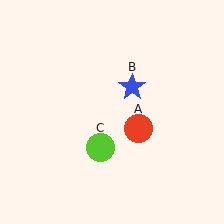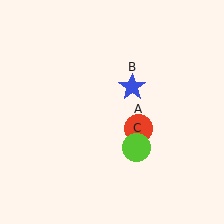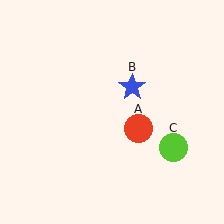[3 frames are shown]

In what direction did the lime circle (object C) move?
The lime circle (object C) moved right.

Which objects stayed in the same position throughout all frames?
Red circle (object A) and blue star (object B) remained stationary.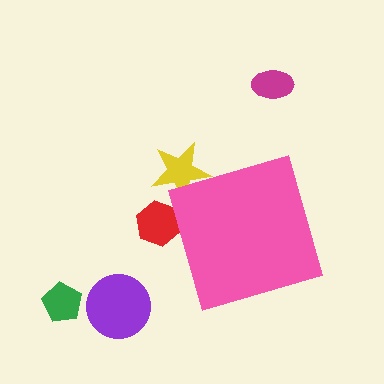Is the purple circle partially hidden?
No, the purple circle is fully visible.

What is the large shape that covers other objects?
A pink diamond.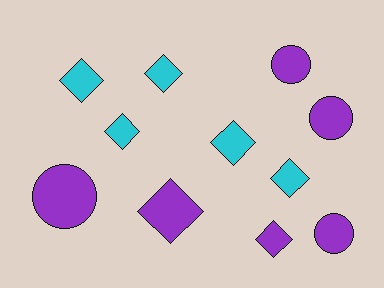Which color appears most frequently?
Purple, with 6 objects.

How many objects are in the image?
There are 11 objects.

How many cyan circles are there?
There are no cyan circles.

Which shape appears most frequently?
Diamond, with 7 objects.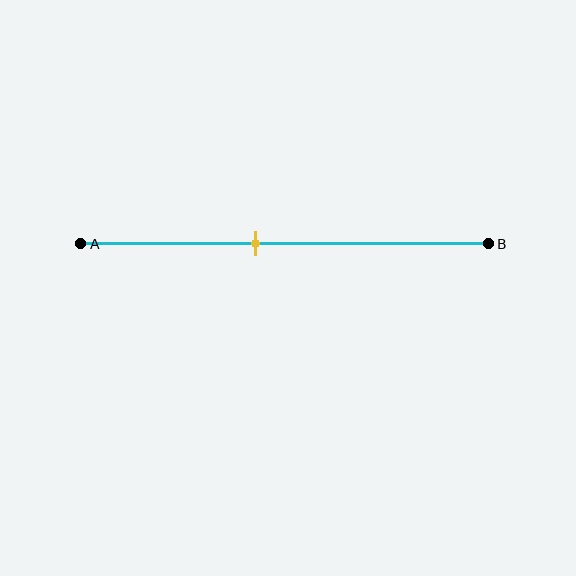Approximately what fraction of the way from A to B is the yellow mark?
The yellow mark is approximately 45% of the way from A to B.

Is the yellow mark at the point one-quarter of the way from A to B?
No, the mark is at about 45% from A, not at the 25% one-quarter point.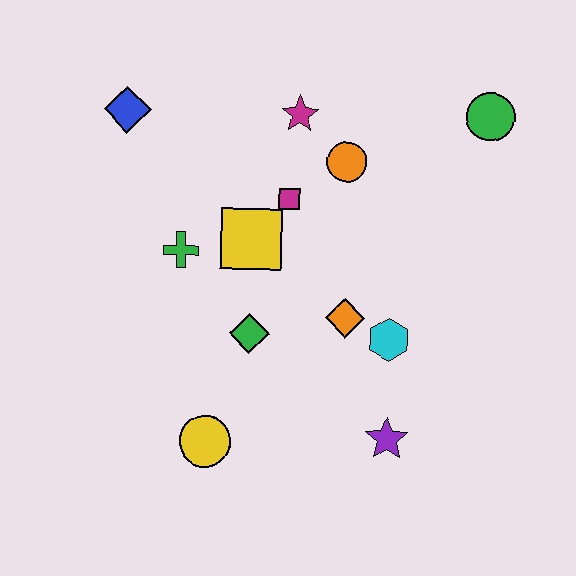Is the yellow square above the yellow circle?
Yes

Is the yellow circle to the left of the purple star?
Yes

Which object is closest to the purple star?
The cyan hexagon is closest to the purple star.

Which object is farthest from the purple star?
The blue diamond is farthest from the purple star.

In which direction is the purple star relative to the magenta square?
The purple star is below the magenta square.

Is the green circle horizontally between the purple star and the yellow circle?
No